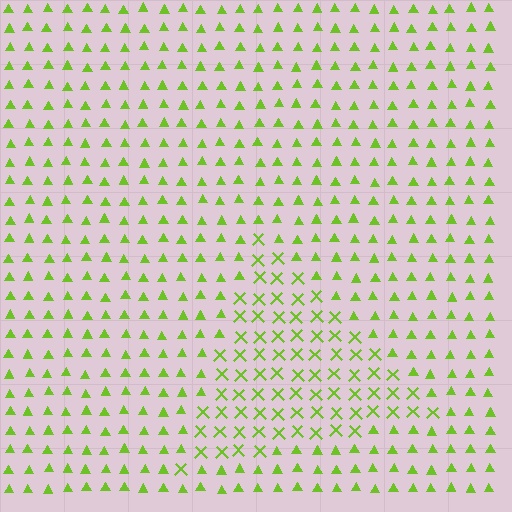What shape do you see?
I see a triangle.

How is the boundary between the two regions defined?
The boundary is defined by a change in element shape: X marks inside vs. triangles outside. All elements share the same color and spacing.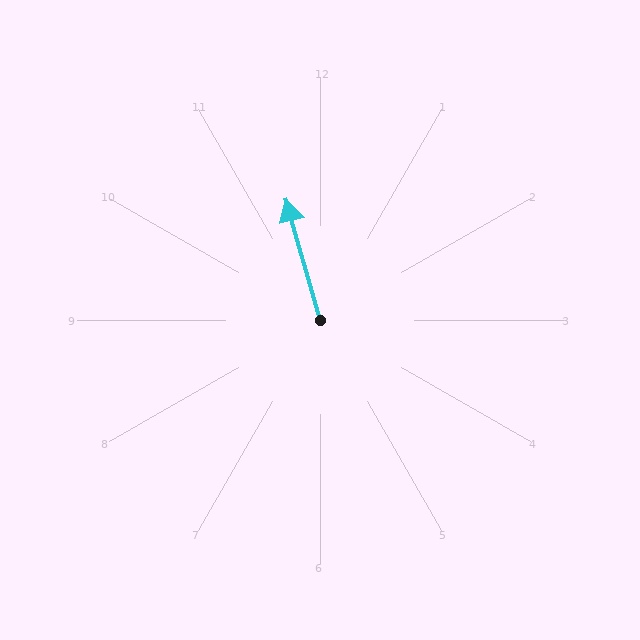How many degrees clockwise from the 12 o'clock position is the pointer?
Approximately 344 degrees.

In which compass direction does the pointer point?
North.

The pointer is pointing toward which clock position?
Roughly 11 o'clock.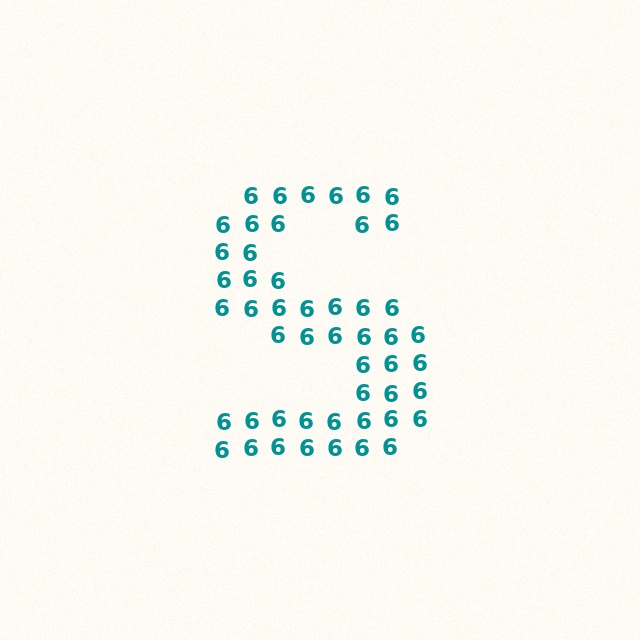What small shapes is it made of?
It is made of small digit 6's.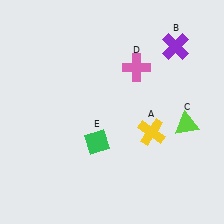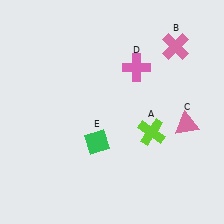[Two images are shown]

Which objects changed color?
A changed from yellow to lime. B changed from purple to pink. C changed from lime to pink.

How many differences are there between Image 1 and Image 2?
There are 3 differences between the two images.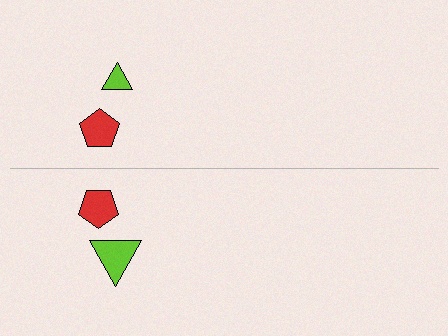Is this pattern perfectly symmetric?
No, the pattern is not perfectly symmetric. The lime triangle on the bottom side has a different size than its mirror counterpart.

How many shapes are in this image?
There are 4 shapes in this image.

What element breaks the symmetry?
The lime triangle on the bottom side has a different size than its mirror counterpart.